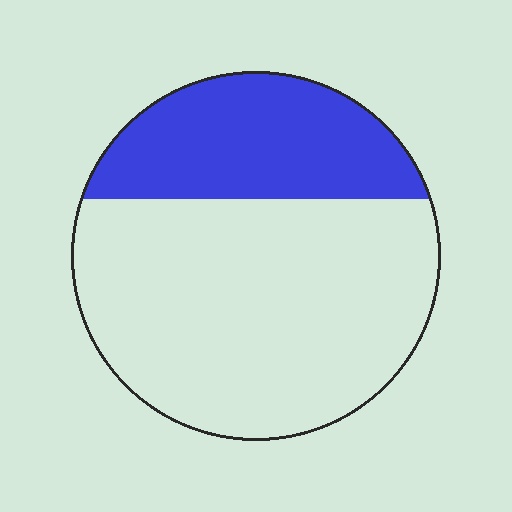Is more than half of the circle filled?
No.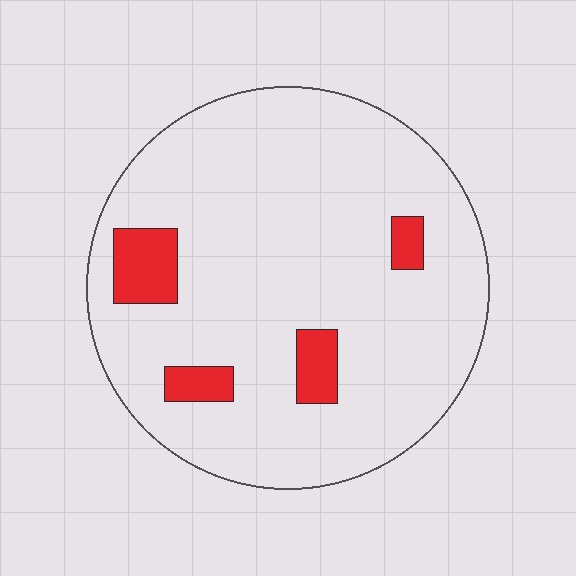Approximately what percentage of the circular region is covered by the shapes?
Approximately 10%.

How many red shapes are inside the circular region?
4.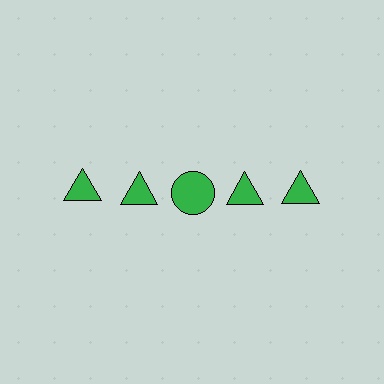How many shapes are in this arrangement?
There are 5 shapes arranged in a grid pattern.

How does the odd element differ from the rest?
It has a different shape: circle instead of triangle.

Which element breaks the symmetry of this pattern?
The green circle in the top row, center column breaks the symmetry. All other shapes are green triangles.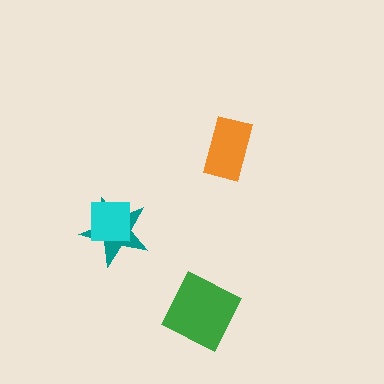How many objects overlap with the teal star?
1 object overlaps with the teal star.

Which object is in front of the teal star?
The cyan square is in front of the teal star.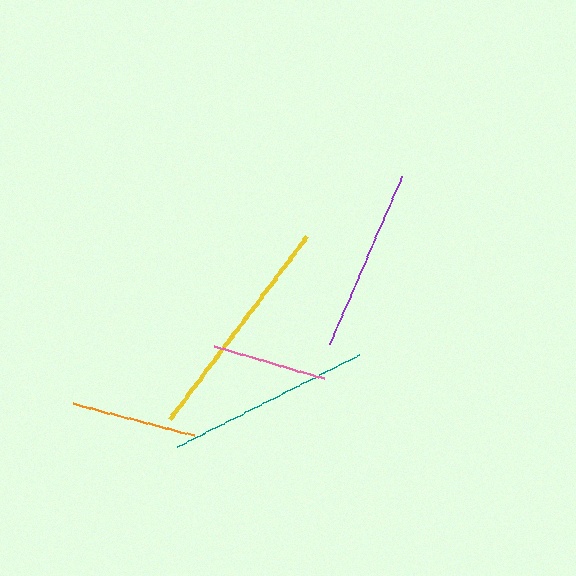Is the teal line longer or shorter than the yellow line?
The yellow line is longer than the teal line.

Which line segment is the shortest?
The pink line is the shortest at approximately 115 pixels.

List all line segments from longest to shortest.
From longest to shortest: yellow, teal, purple, orange, pink.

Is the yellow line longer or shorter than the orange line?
The yellow line is longer than the orange line.